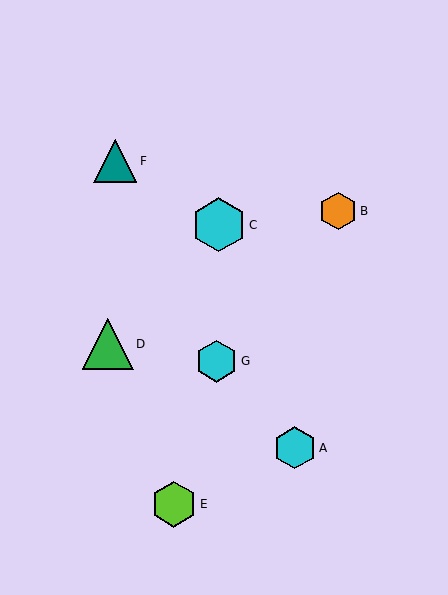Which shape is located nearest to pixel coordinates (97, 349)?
The green triangle (labeled D) at (108, 344) is nearest to that location.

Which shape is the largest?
The cyan hexagon (labeled C) is the largest.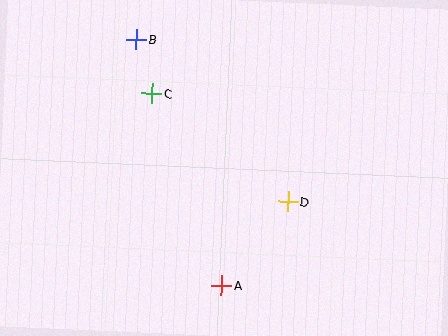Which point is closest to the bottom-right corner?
Point D is closest to the bottom-right corner.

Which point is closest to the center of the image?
Point D at (288, 202) is closest to the center.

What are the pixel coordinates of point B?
Point B is at (136, 39).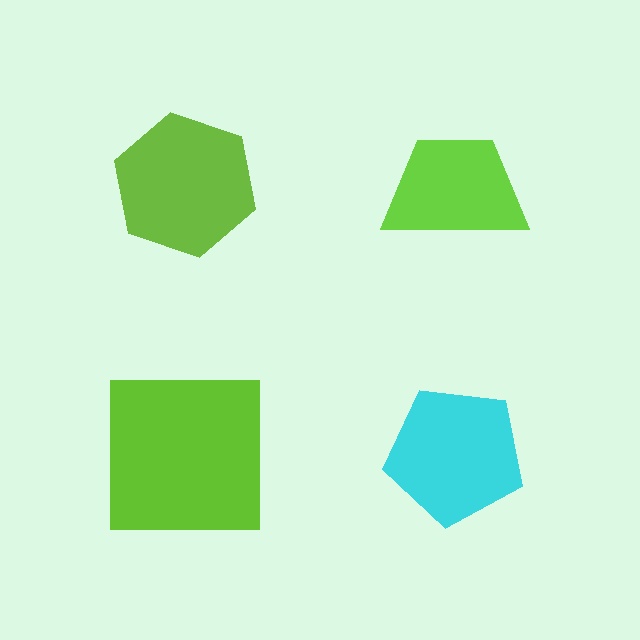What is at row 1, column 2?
A lime trapezoid.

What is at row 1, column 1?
A lime hexagon.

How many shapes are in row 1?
2 shapes.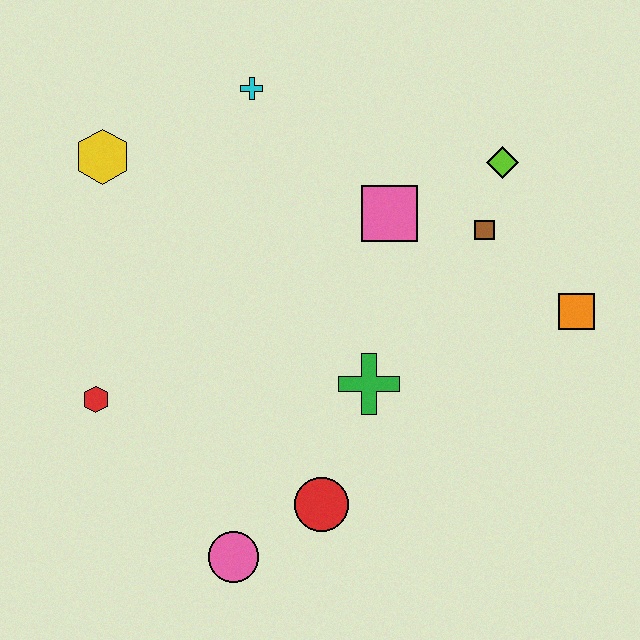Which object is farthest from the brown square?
The red hexagon is farthest from the brown square.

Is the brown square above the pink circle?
Yes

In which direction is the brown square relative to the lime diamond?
The brown square is below the lime diamond.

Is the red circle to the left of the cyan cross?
No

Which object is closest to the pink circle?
The red circle is closest to the pink circle.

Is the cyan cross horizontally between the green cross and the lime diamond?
No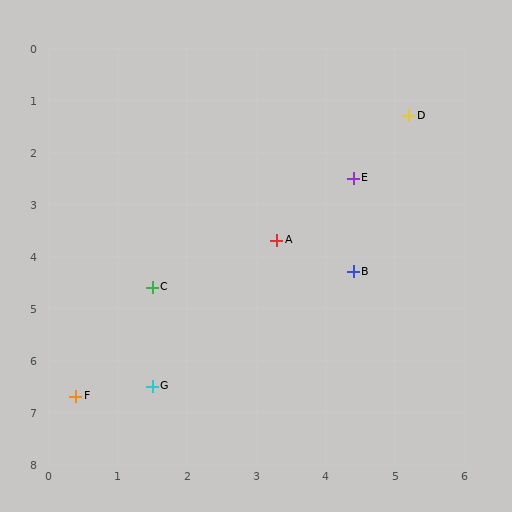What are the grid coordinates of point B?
Point B is at approximately (4.4, 4.3).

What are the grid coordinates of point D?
Point D is at approximately (5.2, 1.3).